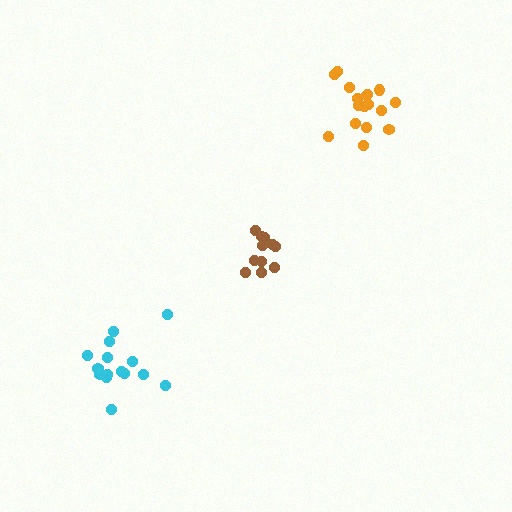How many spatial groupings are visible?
There are 3 spatial groupings.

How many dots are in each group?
Group 1: 11 dots, Group 2: 15 dots, Group 3: 17 dots (43 total).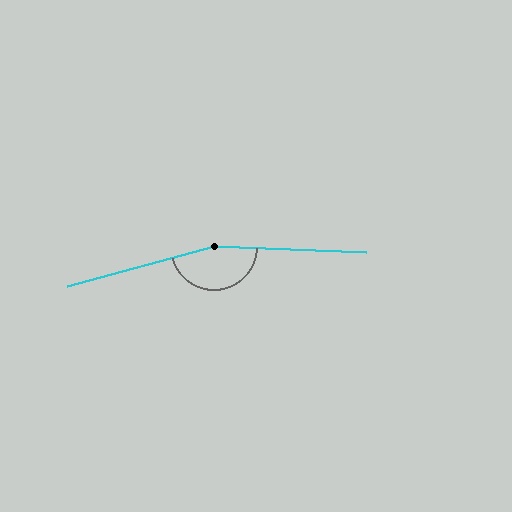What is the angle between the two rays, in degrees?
Approximately 162 degrees.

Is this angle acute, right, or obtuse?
It is obtuse.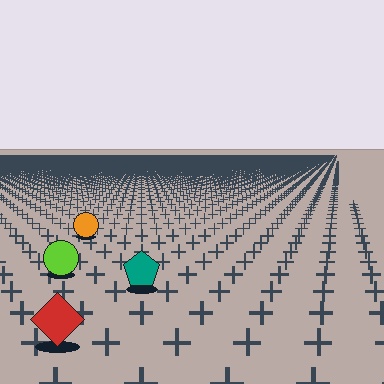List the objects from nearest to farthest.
From nearest to farthest: the red diamond, the teal pentagon, the lime circle, the orange circle.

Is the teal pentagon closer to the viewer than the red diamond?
No. The red diamond is closer — you can tell from the texture gradient: the ground texture is coarser near it.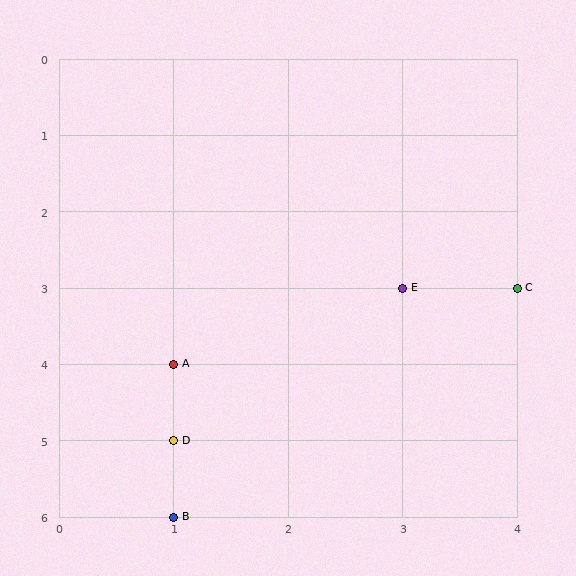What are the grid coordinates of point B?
Point B is at grid coordinates (1, 6).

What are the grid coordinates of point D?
Point D is at grid coordinates (1, 5).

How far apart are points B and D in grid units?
Points B and D are 1 row apart.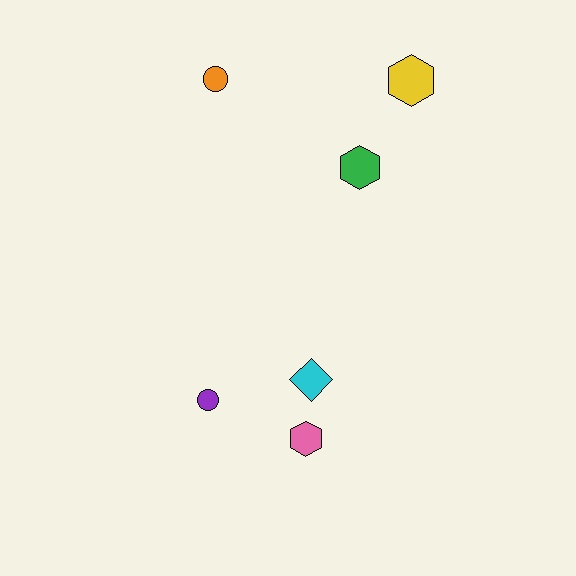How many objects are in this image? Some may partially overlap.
There are 6 objects.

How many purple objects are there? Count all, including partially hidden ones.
There is 1 purple object.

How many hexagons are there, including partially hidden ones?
There are 3 hexagons.